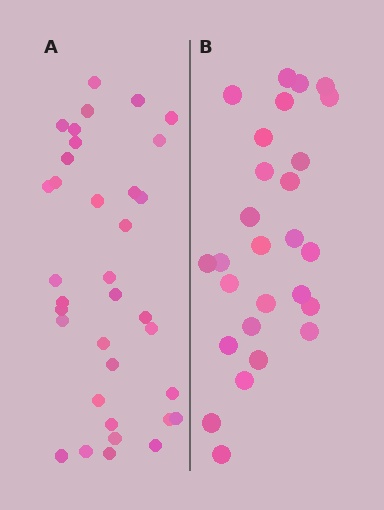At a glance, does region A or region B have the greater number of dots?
Region A (the left region) has more dots.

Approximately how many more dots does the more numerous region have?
Region A has roughly 8 or so more dots than region B.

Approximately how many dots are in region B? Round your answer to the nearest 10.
About 30 dots. (The exact count is 27, which rounds to 30.)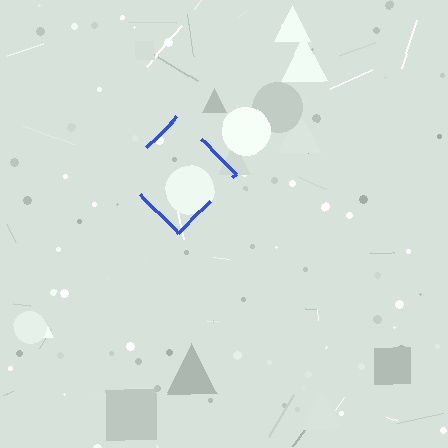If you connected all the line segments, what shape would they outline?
They would outline a diamond.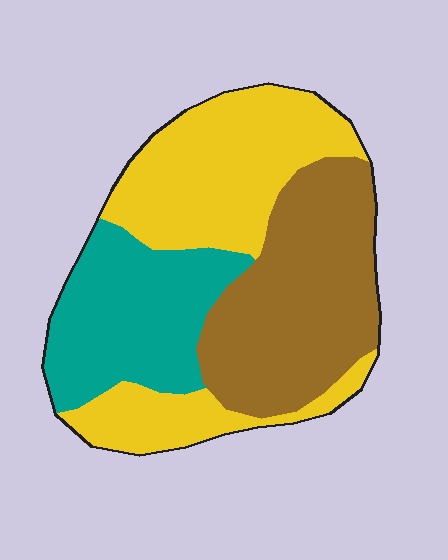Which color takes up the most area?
Yellow, at roughly 40%.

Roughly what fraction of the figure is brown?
Brown covers 34% of the figure.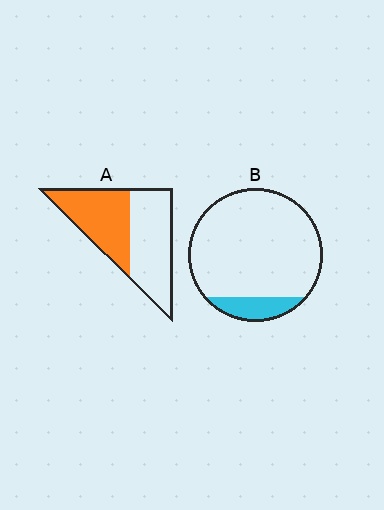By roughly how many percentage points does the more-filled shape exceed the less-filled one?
By roughly 35 percentage points (A over B).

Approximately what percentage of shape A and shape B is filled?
A is approximately 45% and B is approximately 15%.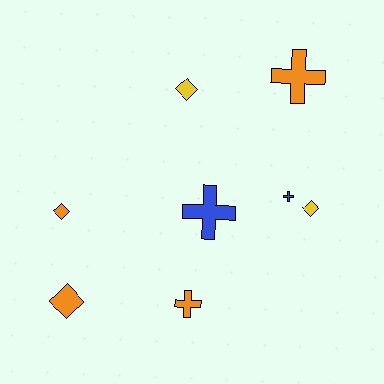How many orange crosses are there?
There are 2 orange crosses.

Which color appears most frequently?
Orange, with 4 objects.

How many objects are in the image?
There are 8 objects.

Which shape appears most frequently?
Diamond, with 4 objects.